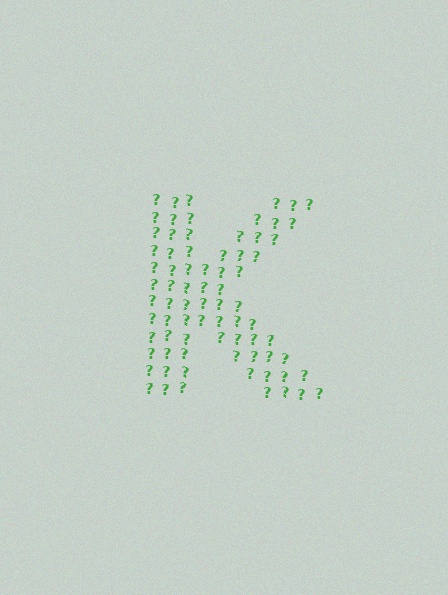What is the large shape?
The large shape is the letter K.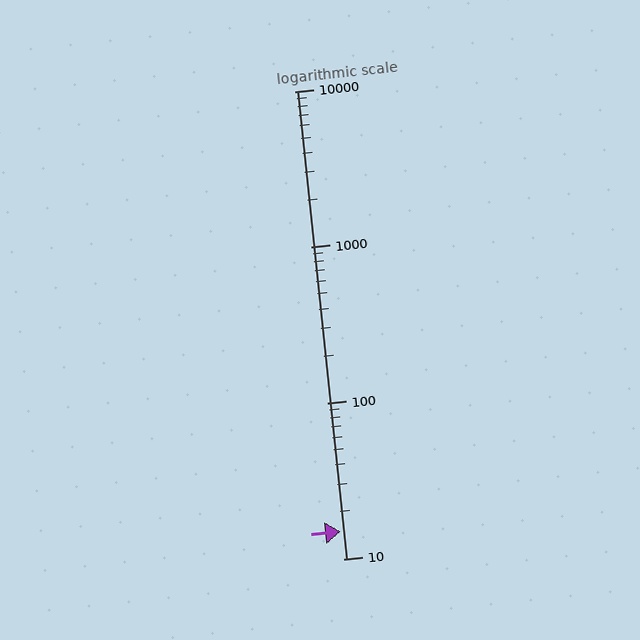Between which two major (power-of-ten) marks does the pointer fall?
The pointer is between 10 and 100.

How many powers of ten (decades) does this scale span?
The scale spans 3 decades, from 10 to 10000.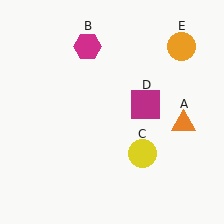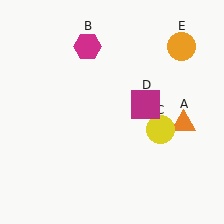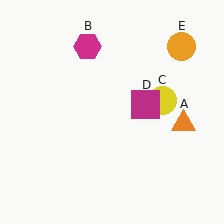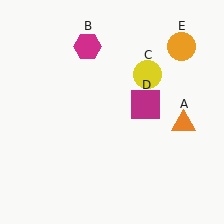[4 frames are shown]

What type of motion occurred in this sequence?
The yellow circle (object C) rotated counterclockwise around the center of the scene.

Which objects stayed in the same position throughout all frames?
Orange triangle (object A) and magenta hexagon (object B) and magenta square (object D) and orange circle (object E) remained stationary.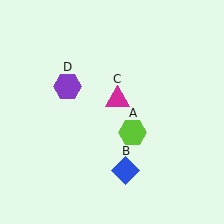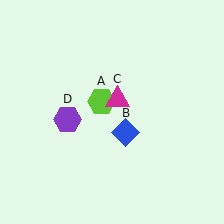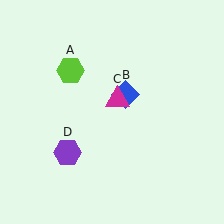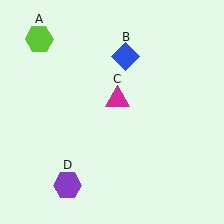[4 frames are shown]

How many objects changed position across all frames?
3 objects changed position: lime hexagon (object A), blue diamond (object B), purple hexagon (object D).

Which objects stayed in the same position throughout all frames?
Magenta triangle (object C) remained stationary.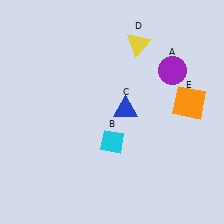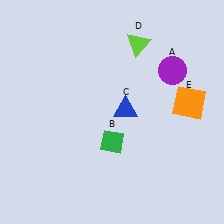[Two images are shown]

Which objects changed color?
B changed from cyan to green. D changed from yellow to lime.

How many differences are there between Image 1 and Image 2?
There are 2 differences between the two images.